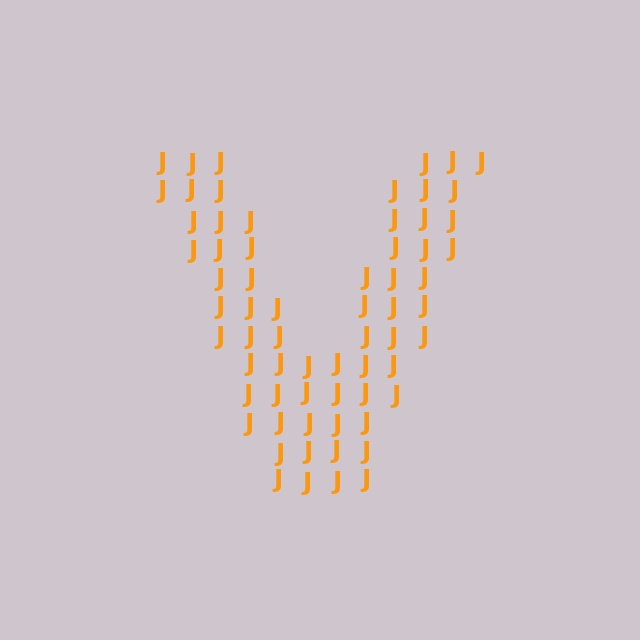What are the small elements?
The small elements are letter J's.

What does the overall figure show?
The overall figure shows the letter V.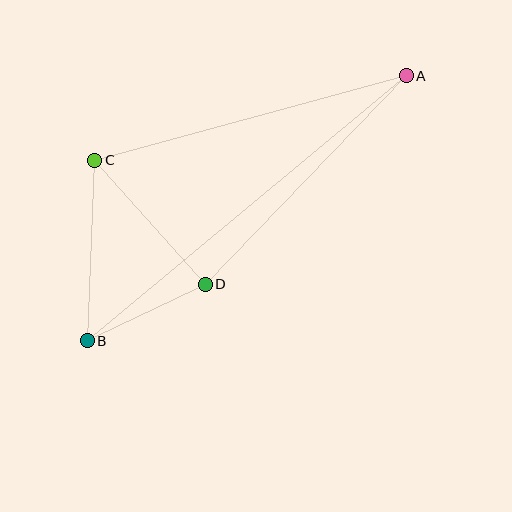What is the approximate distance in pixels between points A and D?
The distance between A and D is approximately 289 pixels.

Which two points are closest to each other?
Points B and D are closest to each other.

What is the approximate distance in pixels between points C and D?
The distance between C and D is approximately 166 pixels.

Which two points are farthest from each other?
Points A and B are farthest from each other.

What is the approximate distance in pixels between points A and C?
The distance between A and C is approximately 323 pixels.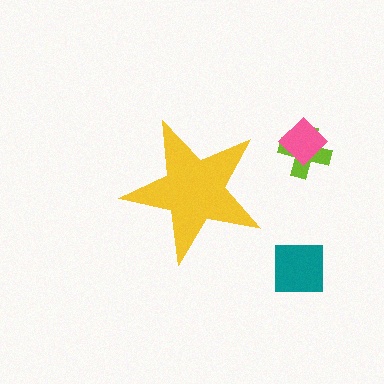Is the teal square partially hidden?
No, the teal square is fully visible.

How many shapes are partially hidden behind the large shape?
0 shapes are partially hidden.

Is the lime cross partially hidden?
No, the lime cross is fully visible.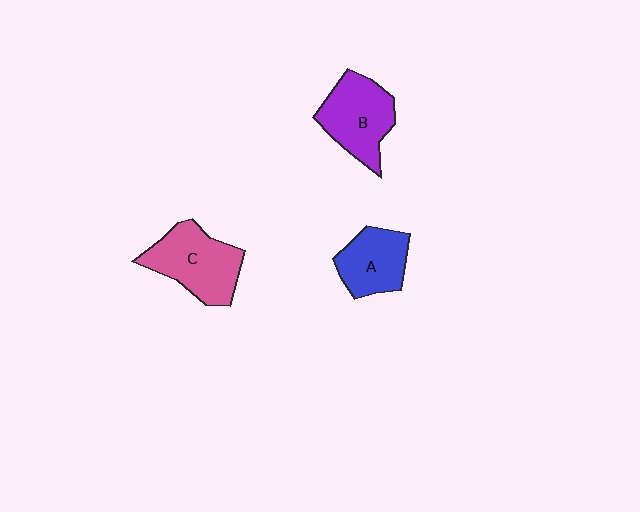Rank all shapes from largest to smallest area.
From largest to smallest: C (pink), B (purple), A (blue).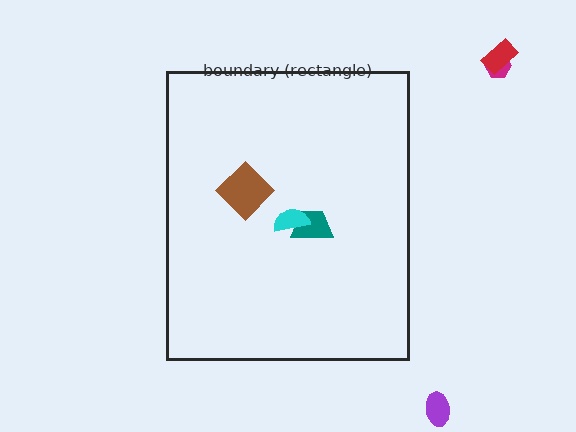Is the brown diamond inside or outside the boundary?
Inside.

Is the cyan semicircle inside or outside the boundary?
Inside.